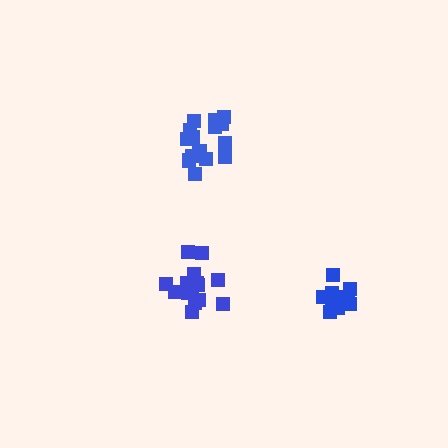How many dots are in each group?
Group 1: 16 dots, Group 2: 14 dots, Group 3: 17 dots (47 total).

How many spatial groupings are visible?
There are 3 spatial groupings.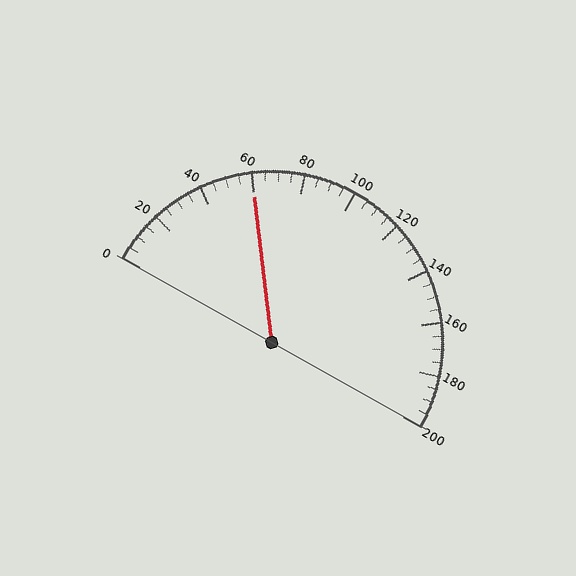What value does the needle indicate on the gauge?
The needle indicates approximately 60.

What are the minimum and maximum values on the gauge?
The gauge ranges from 0 to 200.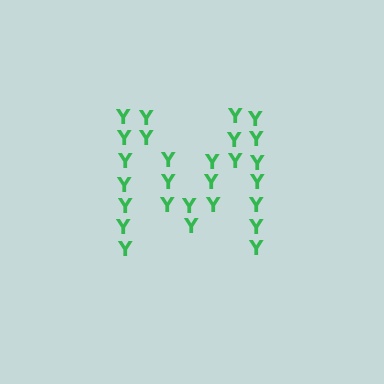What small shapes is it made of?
It is made of small letter Y's.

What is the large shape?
The large shape is the letter M.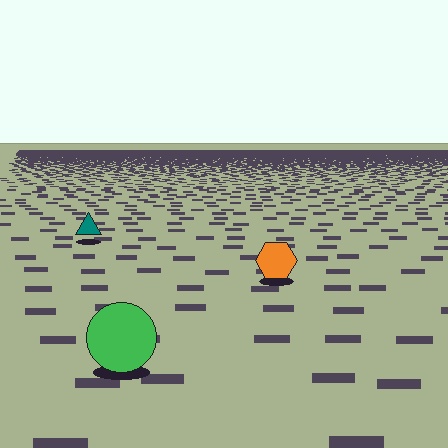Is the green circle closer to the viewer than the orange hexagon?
Yes. The green circle is closer — you can tell from the texture gradient: the ground texture is coarser near it.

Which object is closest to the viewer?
The green circle is closest. The texture marks near it are larger and more spread out.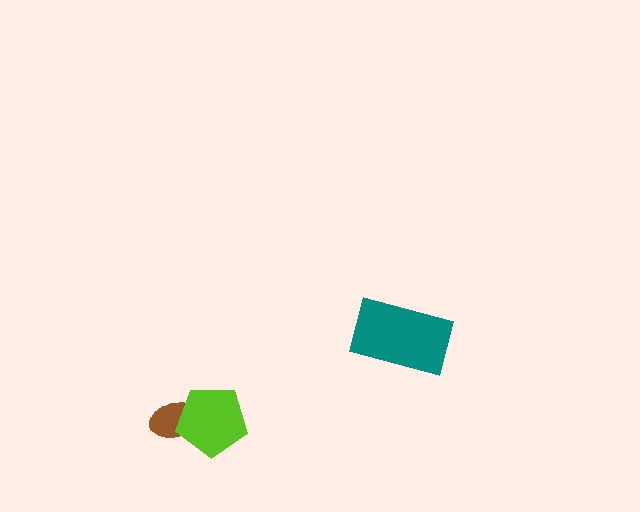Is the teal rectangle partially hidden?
No, no other shape covers it.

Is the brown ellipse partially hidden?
Yes, it is partially covered by another shape.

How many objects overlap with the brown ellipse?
1 object overlaps with the brown ellipse.